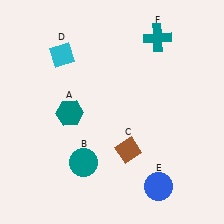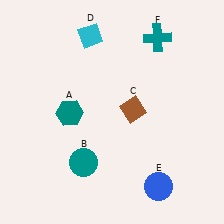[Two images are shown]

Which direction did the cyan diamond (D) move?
The cyan diamond (D) moved right.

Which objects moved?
The objects that moved are: the brown diamond (C), the cyan diamond (D).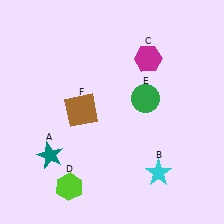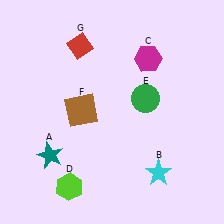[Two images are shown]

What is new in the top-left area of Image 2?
A red diamond (G) was added in the top-left area of Image 2.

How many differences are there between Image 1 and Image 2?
There is 1 difference between the two images.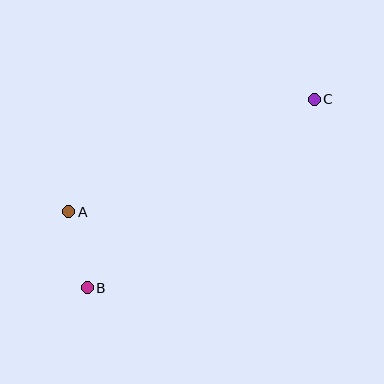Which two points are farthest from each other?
Points B and C are farthest from each other.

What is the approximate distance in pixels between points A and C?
The distance between A and C is approximately 270 pixels.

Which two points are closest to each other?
Points A and B are closest to each other.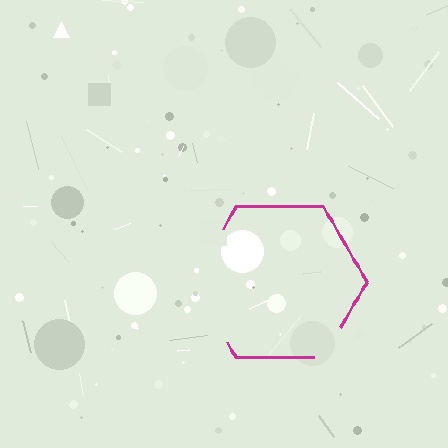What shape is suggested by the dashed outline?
The dashed outline suggests a hexagon.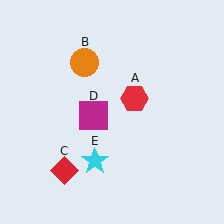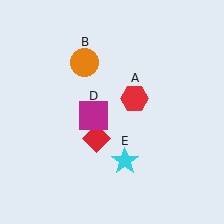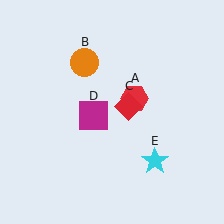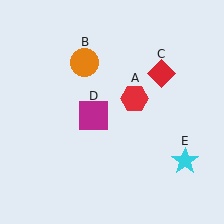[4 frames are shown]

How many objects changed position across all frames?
2 objects changed position: red diamond (object C), cyan star (object E).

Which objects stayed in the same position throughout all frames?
Red hexagon (object A) and orange circle (object B) and magenta square (object D) remained stationary.